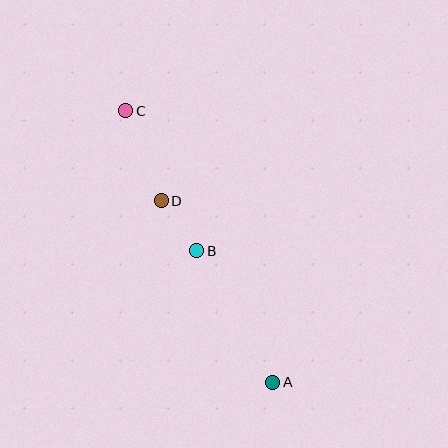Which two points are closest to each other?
Points B and D are closest to each other.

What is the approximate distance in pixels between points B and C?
The distance between B and C is approximately 157 pixels.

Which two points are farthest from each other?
Points A and C are farthest from each other.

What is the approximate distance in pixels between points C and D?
The distance between C and D is approximately 97 pixels.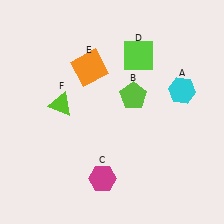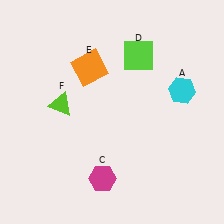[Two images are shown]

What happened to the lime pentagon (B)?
The lime pentagon (B) was removed in Image 2. It was in the top-right area of Image 1.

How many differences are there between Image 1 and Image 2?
There is 1 difference between the two images.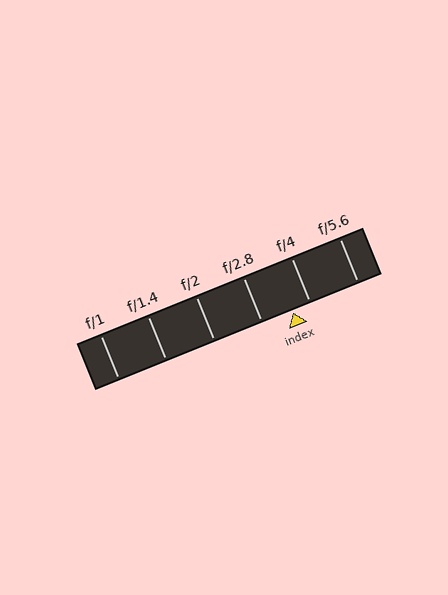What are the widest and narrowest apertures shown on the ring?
The widest aperture shown is f/1 and the narrowest is f/5.6.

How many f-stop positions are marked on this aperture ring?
There are 6 f-stop positions marked.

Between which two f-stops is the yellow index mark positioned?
The index mark is between f/2.8 and f/4.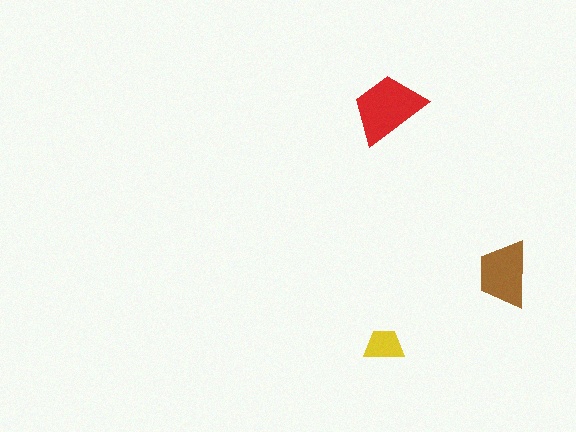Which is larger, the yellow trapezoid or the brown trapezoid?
The brown one.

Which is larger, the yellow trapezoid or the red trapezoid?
The red one.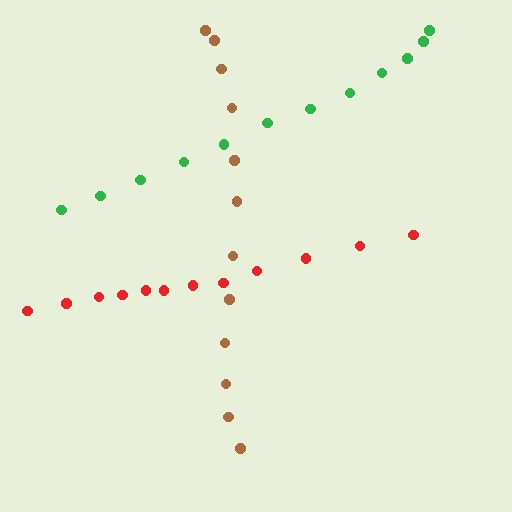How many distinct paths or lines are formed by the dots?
There are 3 distinct paths.